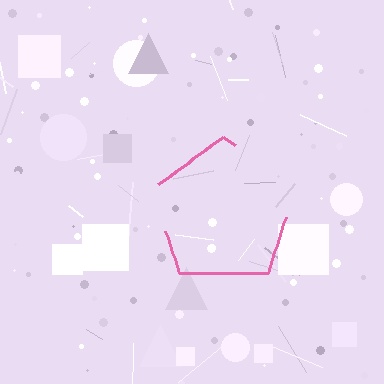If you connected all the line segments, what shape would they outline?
They would outline a pentagon.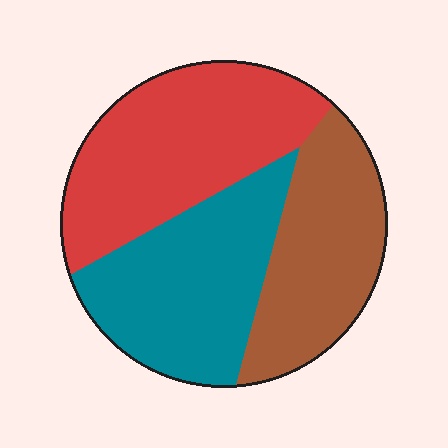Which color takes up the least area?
Brown, at roughly 30%.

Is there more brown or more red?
Red.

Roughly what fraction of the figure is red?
Red covers roughly 40% of the figure.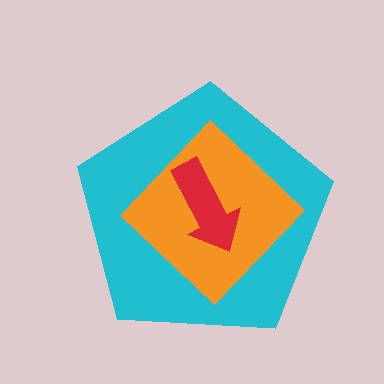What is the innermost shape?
The red arrow.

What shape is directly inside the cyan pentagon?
The orange diamond.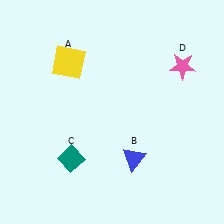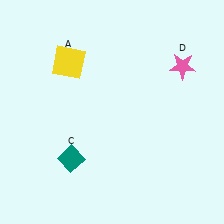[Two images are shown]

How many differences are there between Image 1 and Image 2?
There is 1 difference between the two images.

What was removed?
The blue triangle (B) was removed in Image 2.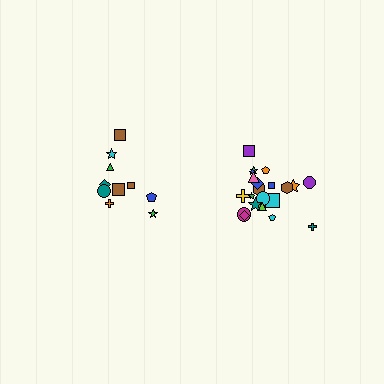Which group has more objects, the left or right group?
The right group.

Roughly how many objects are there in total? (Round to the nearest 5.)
Roughly 30 objects in total.